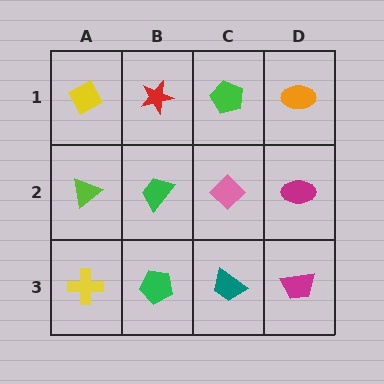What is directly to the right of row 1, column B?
A green pentagon.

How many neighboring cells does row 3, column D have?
2.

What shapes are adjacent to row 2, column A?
A yellow diamond (row 1, column A), a yellow cross (row 3, column A), a green trapezoid (row 2, column B).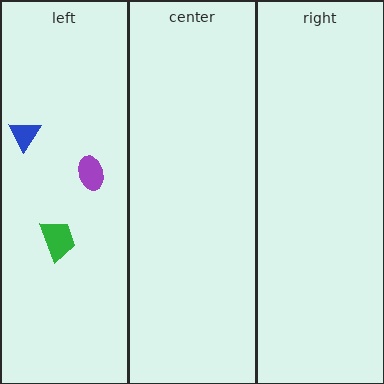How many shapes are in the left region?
3.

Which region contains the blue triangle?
The left region.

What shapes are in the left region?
The purple ellipse, the green trapezoid, the blue triangle.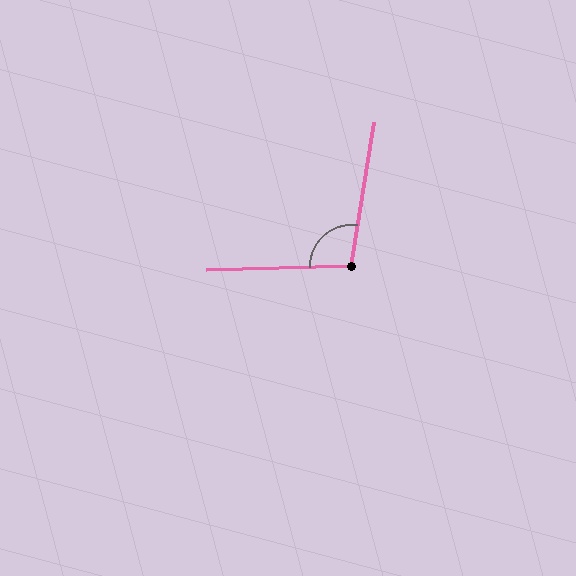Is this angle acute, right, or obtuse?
It is obtuse.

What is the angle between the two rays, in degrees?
Approximately 100 degrees.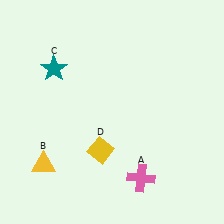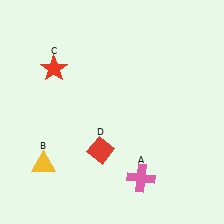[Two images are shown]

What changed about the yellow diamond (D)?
In Image 1, D is yellow. In Image 2, it changed to red.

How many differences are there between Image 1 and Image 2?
There are 2 differences between the two images.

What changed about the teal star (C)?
In Image 1, C is teal. In Image 2, it changed to red.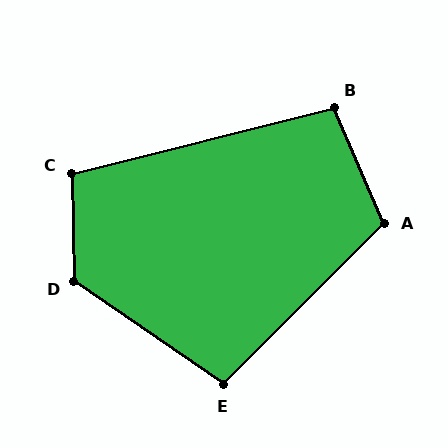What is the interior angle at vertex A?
Approximately 112 degrees (obtuse).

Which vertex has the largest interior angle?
D, at approximately 126 degrees.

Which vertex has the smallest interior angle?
B, at approximately 99 degrees.